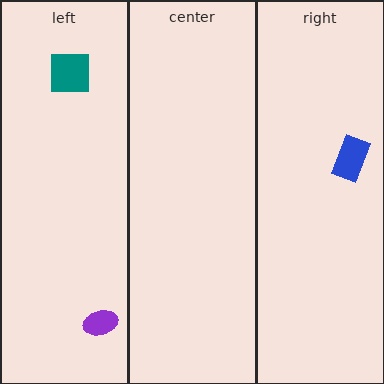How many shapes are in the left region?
2.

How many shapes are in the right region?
1.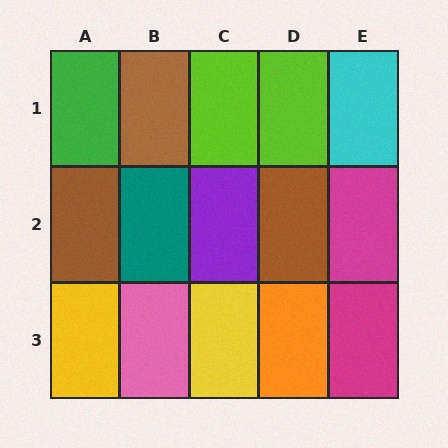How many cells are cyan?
1 cell is cyan.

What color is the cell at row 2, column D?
Brown.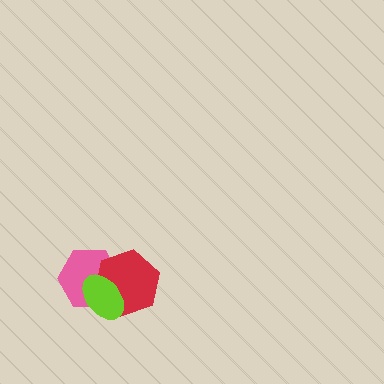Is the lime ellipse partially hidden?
No, no other shape covers it.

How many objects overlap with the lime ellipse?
2 objects overlap with the lime ellipse.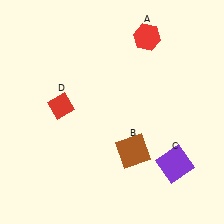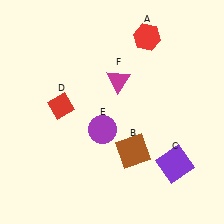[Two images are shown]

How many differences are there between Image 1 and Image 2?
There are 2 differences between the two images.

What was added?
A purple circle (E), a magenta triangle (F) were added in Image 2.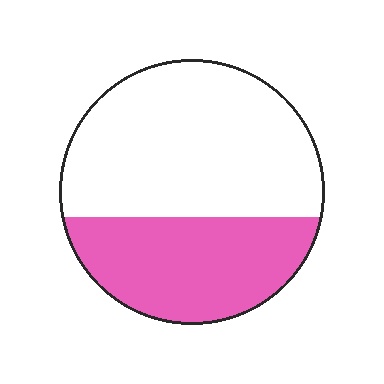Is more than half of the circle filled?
No.